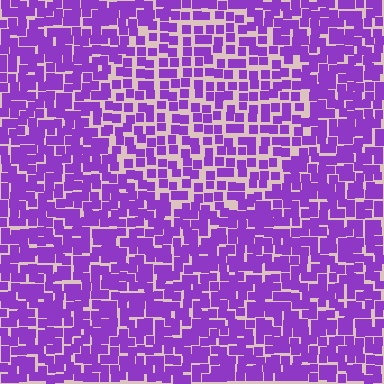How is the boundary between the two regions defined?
The boundary is defined by a change in element density (approximately 1.5x ratio). All elements are the same color, size, and shape.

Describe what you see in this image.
The image contains small purple elements arranged at two different densities. A circle-shaped region is visible where the elements are less densely packed than the surrounding area.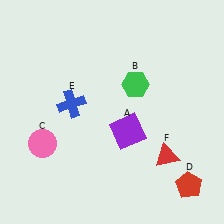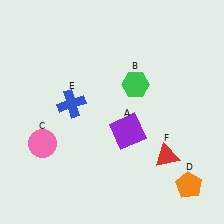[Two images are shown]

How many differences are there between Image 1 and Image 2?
There is 1 difference between the two images.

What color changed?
The pentagon (D) changed from red in Image 1 to orange in Image 2.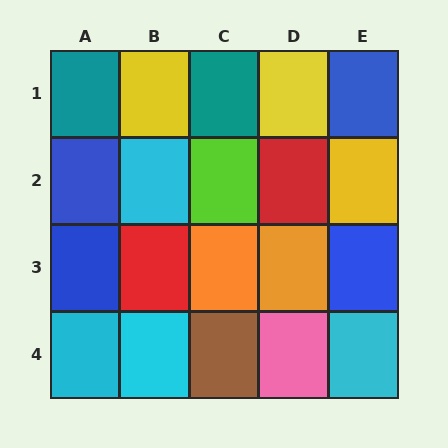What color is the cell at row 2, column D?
Red.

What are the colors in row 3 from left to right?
Blue, red, orange, orange, blue.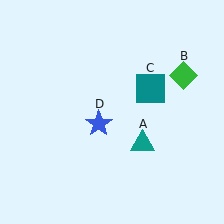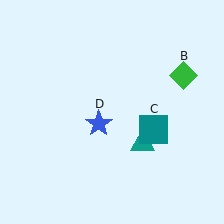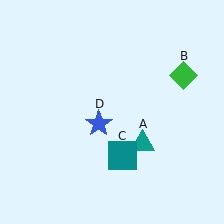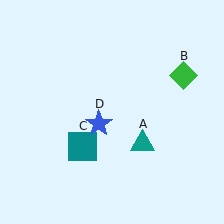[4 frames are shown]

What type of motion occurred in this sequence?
The teal square (object C) rotated clockwise around the center of the scene.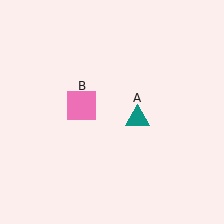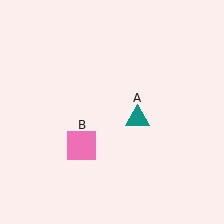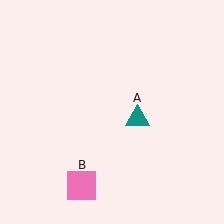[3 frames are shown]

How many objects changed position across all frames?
1 object changed position: pink square (object B).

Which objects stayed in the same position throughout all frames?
Teal triangle (object A) remained stationary.